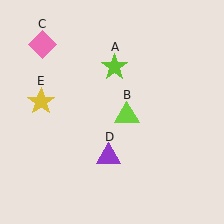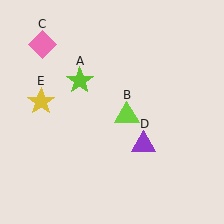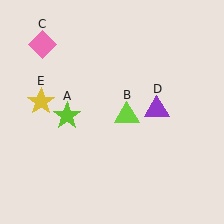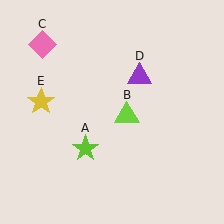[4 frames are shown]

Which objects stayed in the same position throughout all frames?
Lime triangle (object B) and pink diamond (object C) and yellow star (object E) remained stationary.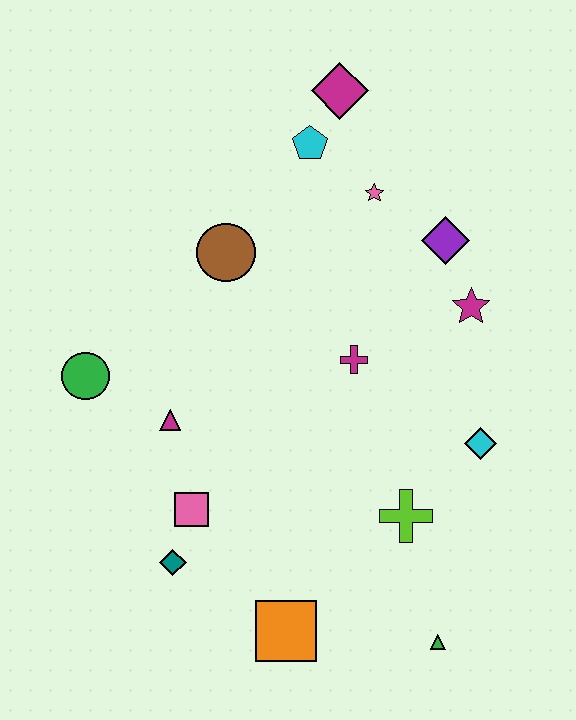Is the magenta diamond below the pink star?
No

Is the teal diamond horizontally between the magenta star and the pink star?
No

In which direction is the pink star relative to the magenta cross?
The pink star is above the magenta cross.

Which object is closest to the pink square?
The teal diamond is closest to the pink square.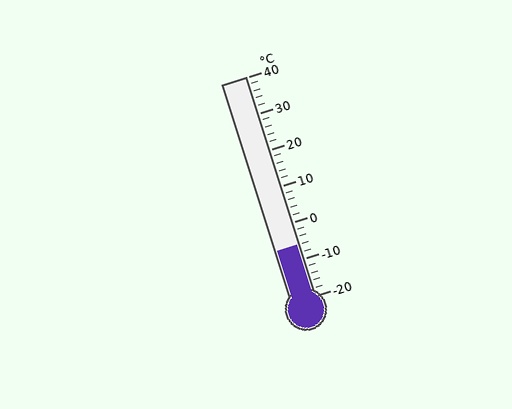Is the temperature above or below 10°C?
The temperature is below 10°C.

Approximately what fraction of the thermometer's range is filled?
The thermometer is filled to approximately 25% of its range.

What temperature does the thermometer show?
The thermometer shows approximately -6°C.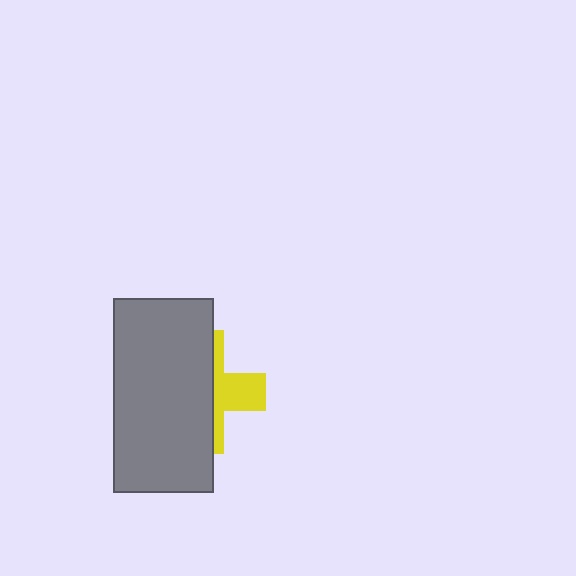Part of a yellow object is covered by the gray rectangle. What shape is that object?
It is a cross.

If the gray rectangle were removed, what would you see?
You would see the complete yellow cross.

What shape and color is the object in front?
The object in front is a gray rectangle.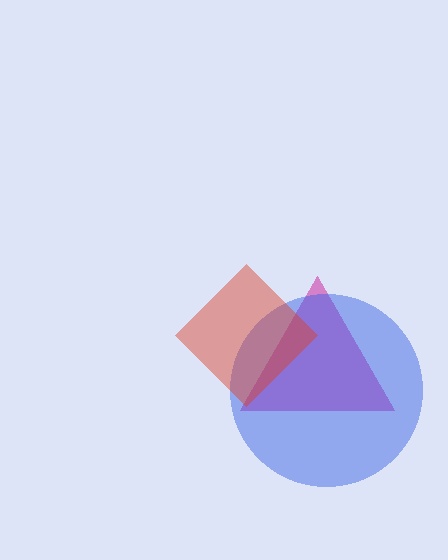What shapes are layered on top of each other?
The layered shapes are: a magenta triangle, a blue circle, a red diamond.